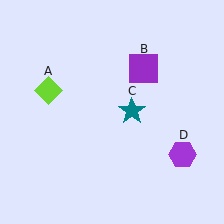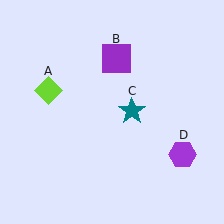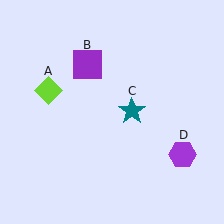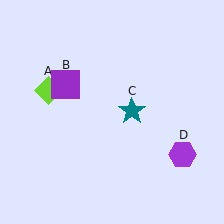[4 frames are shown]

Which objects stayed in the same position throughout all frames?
Lime diamond (object A) and teal star (object C) and purple hexagon (object D) remained stationary.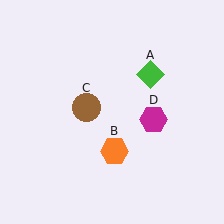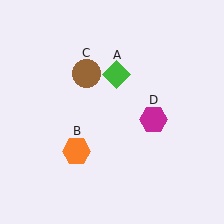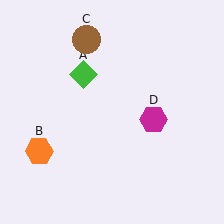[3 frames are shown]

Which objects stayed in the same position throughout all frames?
Magenta hexagon (object D) remained stationary.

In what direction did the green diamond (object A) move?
The green diamond (object A) moved left.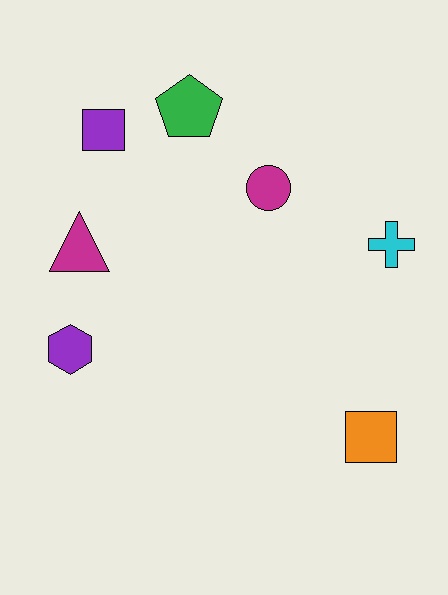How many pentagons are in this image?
There is 1 pentagon.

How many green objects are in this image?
There is 1 green object.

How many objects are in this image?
There are 7 objects.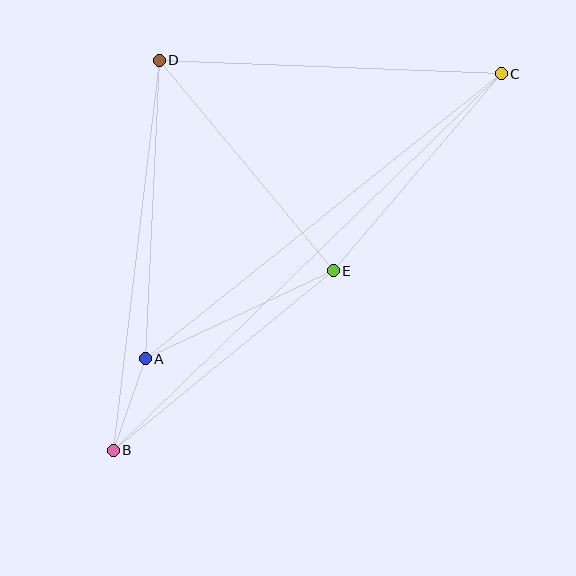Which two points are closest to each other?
Points A and B are closest to each other.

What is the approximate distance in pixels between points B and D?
The distance between B and D is approximately 393 pixels.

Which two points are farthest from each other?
Points B and C are farthest from each other.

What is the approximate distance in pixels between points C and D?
The distance between C and D is approximately 342 pixels.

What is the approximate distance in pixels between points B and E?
The distance between B and E is approximately 284 pixels.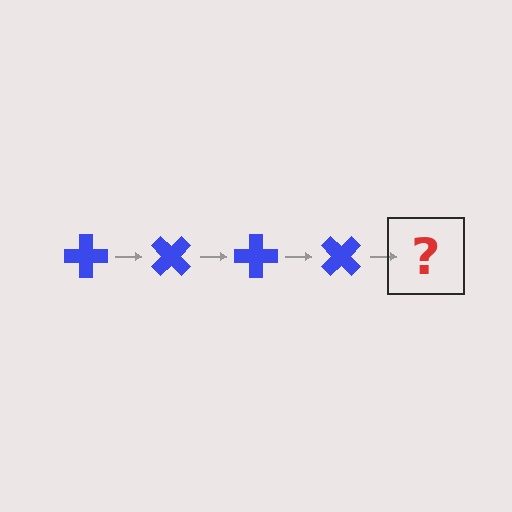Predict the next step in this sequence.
The next step is a blue cross rotated 180 degrees.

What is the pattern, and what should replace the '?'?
The pattern is that the cross rotates 45 degrees each step. The '?' should be a blue cross rotated 180 degrees.